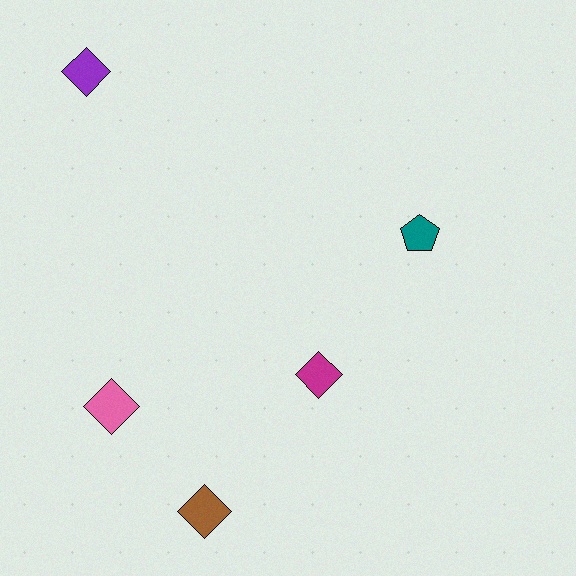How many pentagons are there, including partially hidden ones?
There is 1 pentagon.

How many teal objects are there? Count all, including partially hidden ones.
There is 1 teal object.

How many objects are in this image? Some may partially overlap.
There are 5 objects.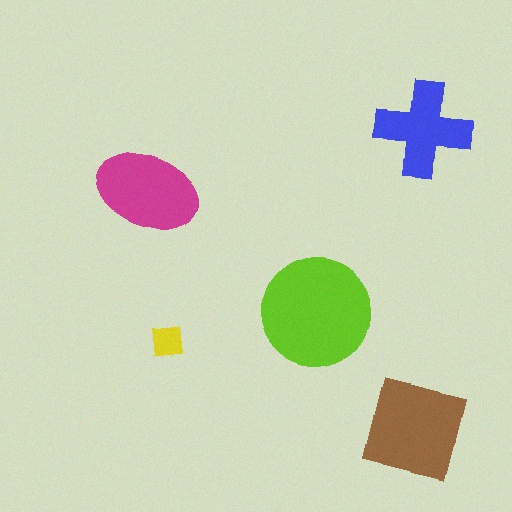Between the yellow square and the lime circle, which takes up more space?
The lime circle.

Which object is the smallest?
The yellow square.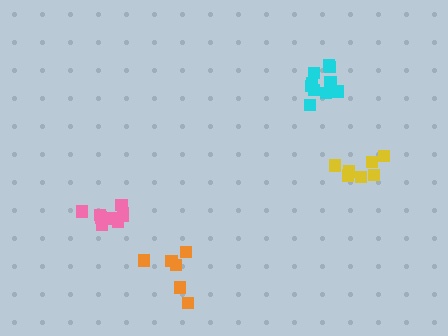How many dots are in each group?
Group 1: 10 dots, Group 2: 7 dots, Group 3: 11 dots, Group 4: 6 dots (34 total).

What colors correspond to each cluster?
The clusters are colored: pink, yellow, cyan, orange.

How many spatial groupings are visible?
There are 4 spatial groupings.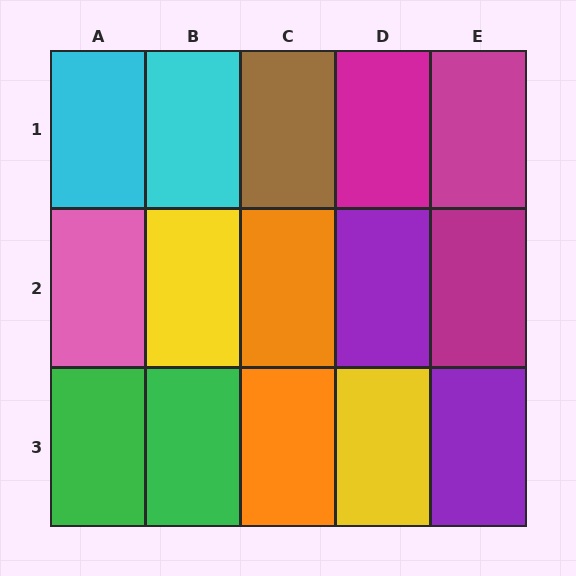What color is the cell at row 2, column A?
Pink.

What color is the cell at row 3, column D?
Yellow.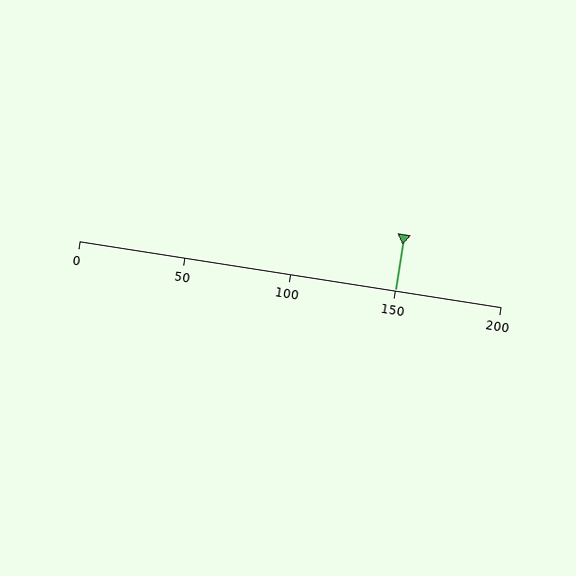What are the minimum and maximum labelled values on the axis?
The axis runs from 0 to 200.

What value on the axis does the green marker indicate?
The marker indicates approximately 150.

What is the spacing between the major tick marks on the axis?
The major ticks are spaced 50 apart.